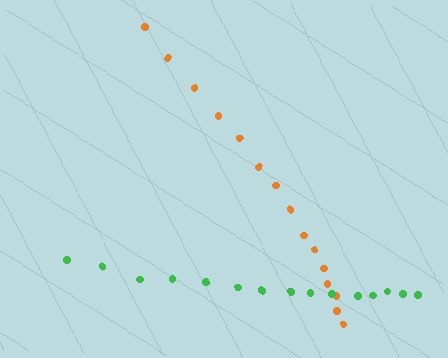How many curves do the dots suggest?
There are 2 distinct paths.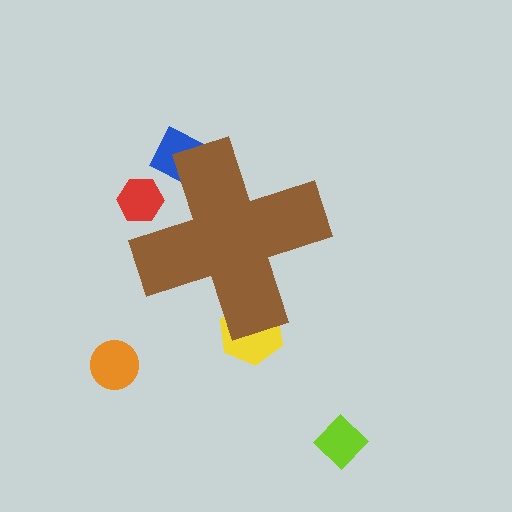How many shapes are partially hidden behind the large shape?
3 shapes are partially hidden.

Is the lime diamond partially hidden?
No, the lime diamond is fully visible.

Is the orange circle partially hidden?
No, the orange circle is fully visible.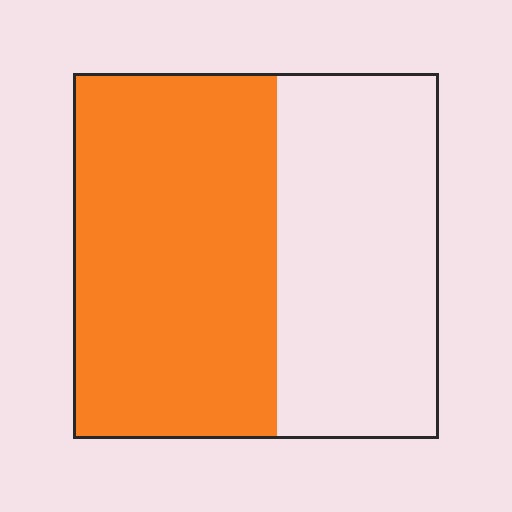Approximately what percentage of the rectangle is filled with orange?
Approximately 55%.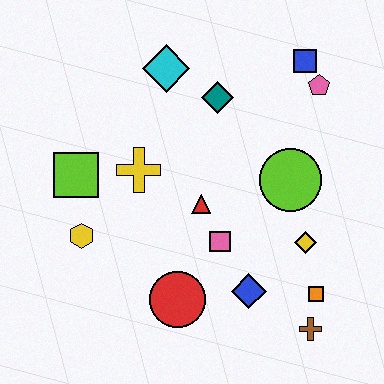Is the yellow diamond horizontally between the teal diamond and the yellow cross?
No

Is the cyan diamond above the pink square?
Yes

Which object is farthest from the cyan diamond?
The brown cross is farthest from the cyan diamond.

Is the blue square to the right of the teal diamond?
Yes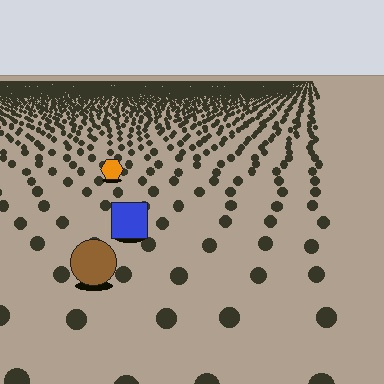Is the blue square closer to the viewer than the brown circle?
No. The brown circle is closer — you can tell from the texture gradient: the ground texture is coarser near it.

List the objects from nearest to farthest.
From nearest to farthest: the brown circle, the blue square, the orange hexagon.